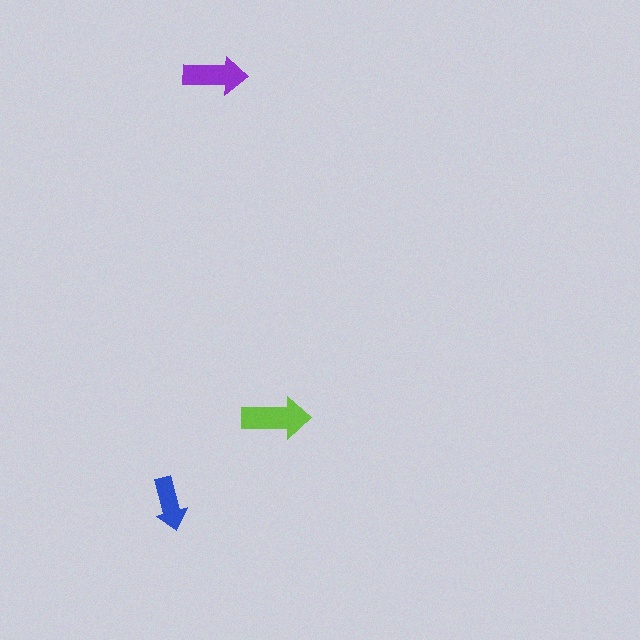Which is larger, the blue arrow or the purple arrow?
The purple one.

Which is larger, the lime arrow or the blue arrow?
The lime one.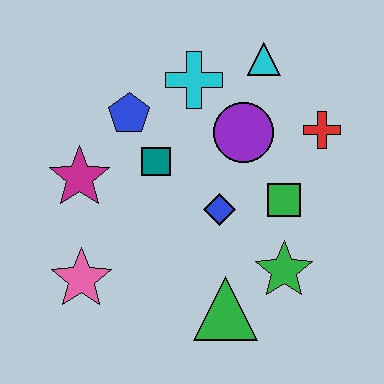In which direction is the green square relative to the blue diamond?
The green square is to the right of the blue diamond.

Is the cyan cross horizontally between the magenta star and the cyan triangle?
Yes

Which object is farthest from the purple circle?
The pink star is farthest from the purple circle.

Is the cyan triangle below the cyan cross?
No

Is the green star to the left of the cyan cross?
No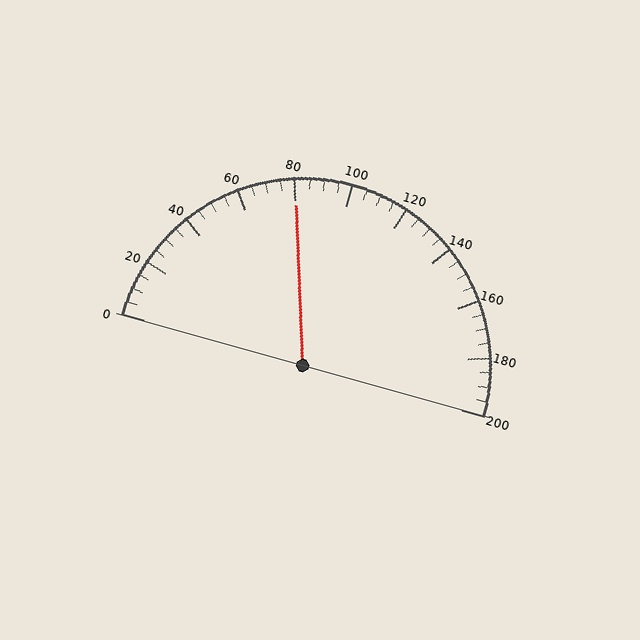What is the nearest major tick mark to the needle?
The nearest major tick mark is 80.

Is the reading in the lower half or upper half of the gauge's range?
The reading is in the lower half of the range (0 to 200).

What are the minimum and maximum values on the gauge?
The gauge ranges from 0 to 200.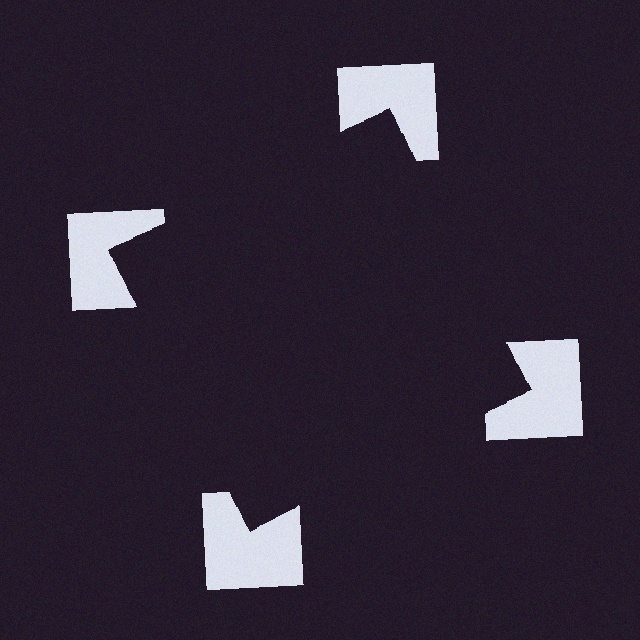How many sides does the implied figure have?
4 sides.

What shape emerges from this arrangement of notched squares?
An illusory square — its edges are inferred from the aligned wedge cuts in the notched squares, not physically drawn.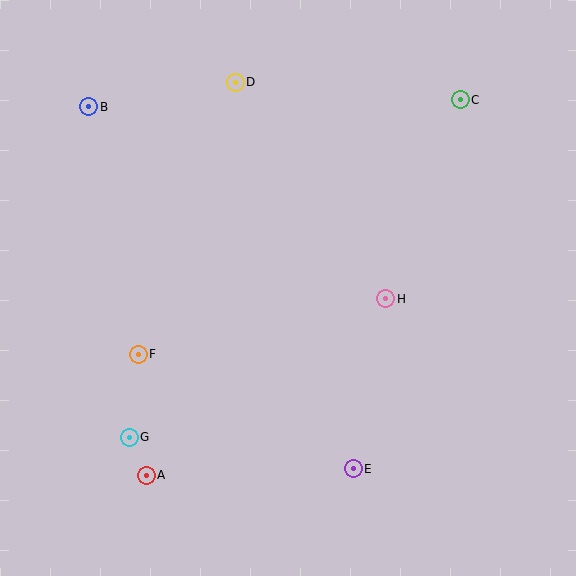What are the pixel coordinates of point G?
Point G is at (129, 437).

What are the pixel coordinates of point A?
Point A is at (146, 475).